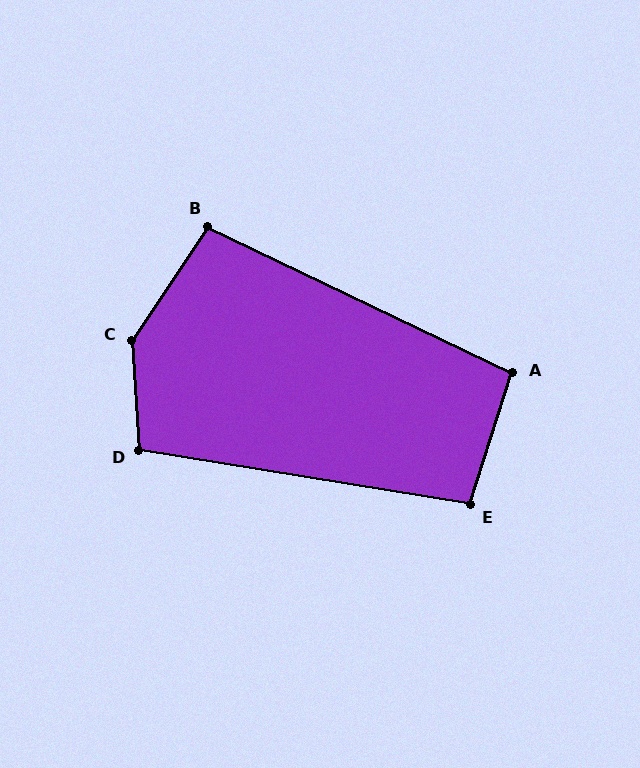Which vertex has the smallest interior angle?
A, at approximately 98 degrees.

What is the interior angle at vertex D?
Approximately 103 degrees (obtuse).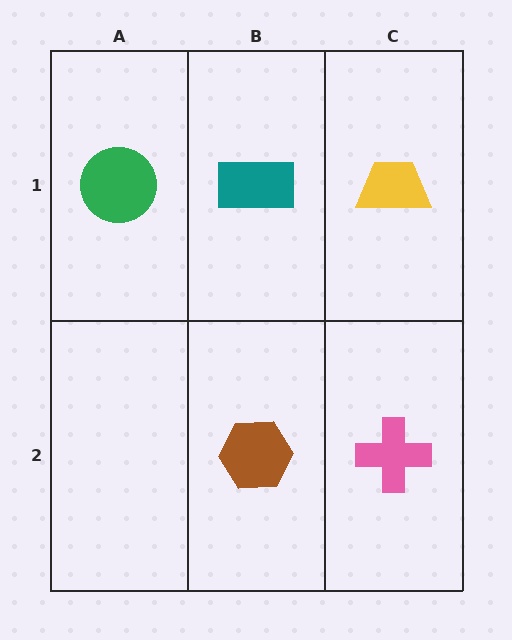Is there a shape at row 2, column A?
No, that cell is empty.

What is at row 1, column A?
A green circle.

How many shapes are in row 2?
2 shapes.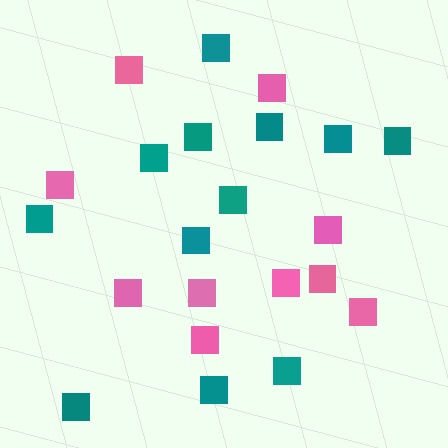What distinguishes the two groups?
There are 2 groups: one group of pink squares (10) and one group of teal squares (12).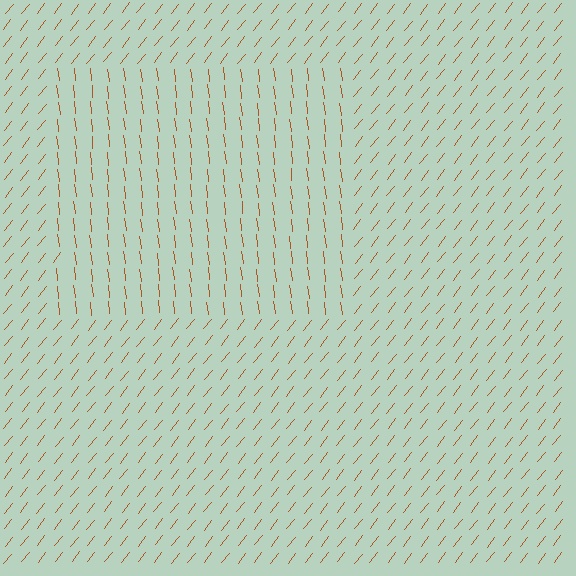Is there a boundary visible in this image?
Yes, there is a texture boundary formed by a change in line orientation.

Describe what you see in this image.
The image is filled with small brown line segments. A rectangle region in the image has lines oriented differently from the surrounding lines, creating a visible texture boundary.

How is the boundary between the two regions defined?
The boundary is defined purely by a change in line orientation (approximately 45 degrees difference). All lines are the same color and thickness.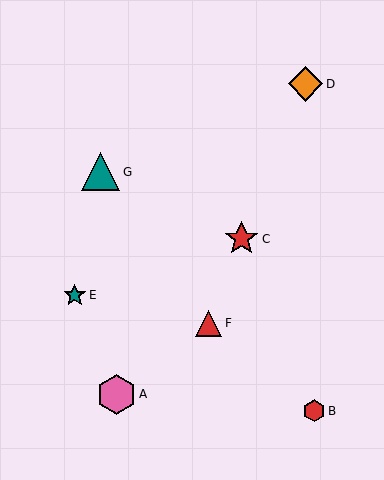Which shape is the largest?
The pink hexagon (labeled A) is the largest.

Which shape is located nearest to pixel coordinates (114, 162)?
The teal triangle (labeled G) at (101, 172) is nearest to that location.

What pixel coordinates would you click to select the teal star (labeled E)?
Click at (75, 295) to select the teal star E.